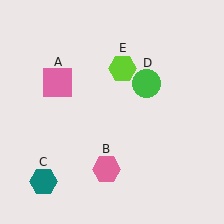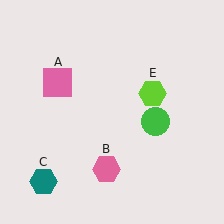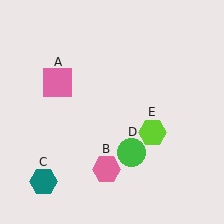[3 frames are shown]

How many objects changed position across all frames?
2 objects changed position: green circle (object D), lime hexagon (object E).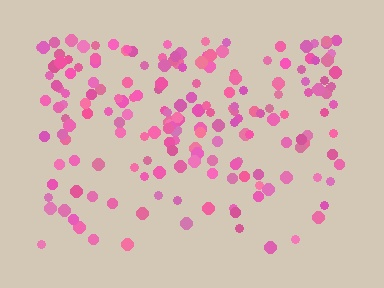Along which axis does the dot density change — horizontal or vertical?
Vertical.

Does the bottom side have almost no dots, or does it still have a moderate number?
Still a moderate number, just noticeably fewer than the top.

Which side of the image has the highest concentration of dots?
The top.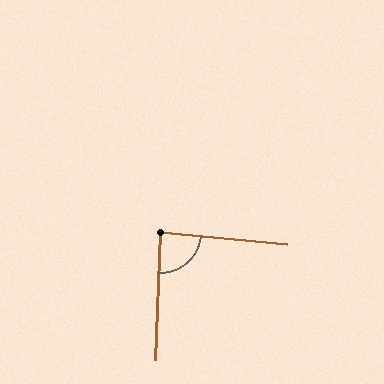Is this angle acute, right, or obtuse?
It is approximately a right angle.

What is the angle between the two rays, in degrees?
Approximately 87 degrees.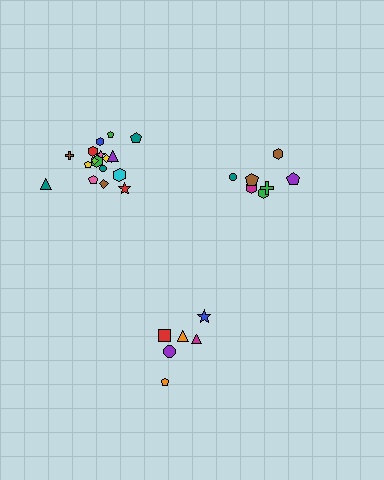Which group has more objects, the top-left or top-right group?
The top-left group.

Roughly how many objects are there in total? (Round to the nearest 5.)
Roughly 30 objects in total.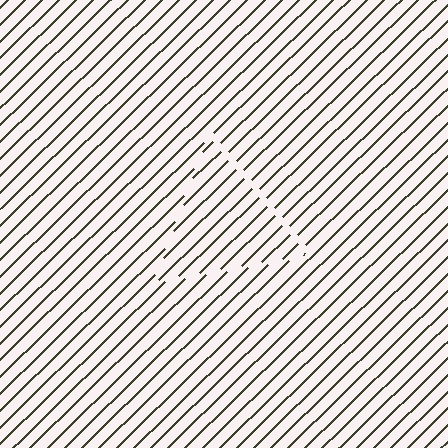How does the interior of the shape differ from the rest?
The interior of the shape contains the same grating, shifted by half a period — the contour is defined by the phase discontinuity where line-ends from the inner and outer gratings abut.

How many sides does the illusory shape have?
3 sides — the line-ends trace a triangle.